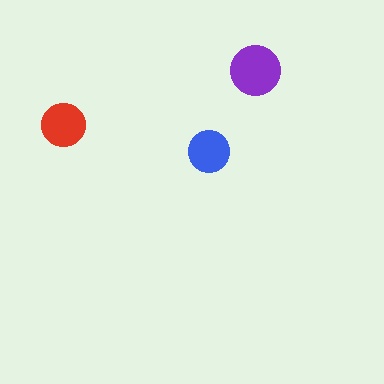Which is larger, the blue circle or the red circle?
The red one.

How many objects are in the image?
There are 3 objects in the image.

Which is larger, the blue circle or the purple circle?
The purple one.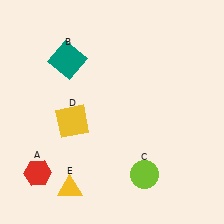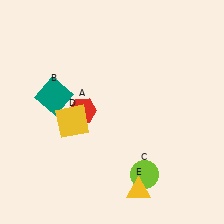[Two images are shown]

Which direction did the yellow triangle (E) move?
The yellow triangle (E) moved right.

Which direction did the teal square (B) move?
The teal square (B) moved down.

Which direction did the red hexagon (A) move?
The red hexagon (A) moved up.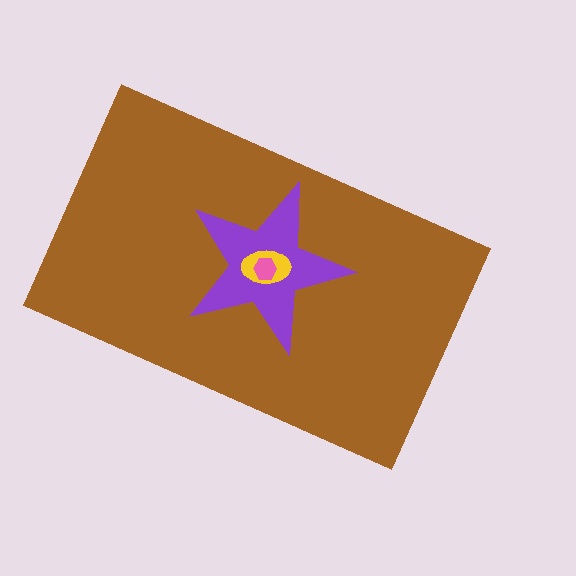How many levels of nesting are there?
4.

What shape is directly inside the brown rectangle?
The purple star.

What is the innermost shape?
The pink hexagon.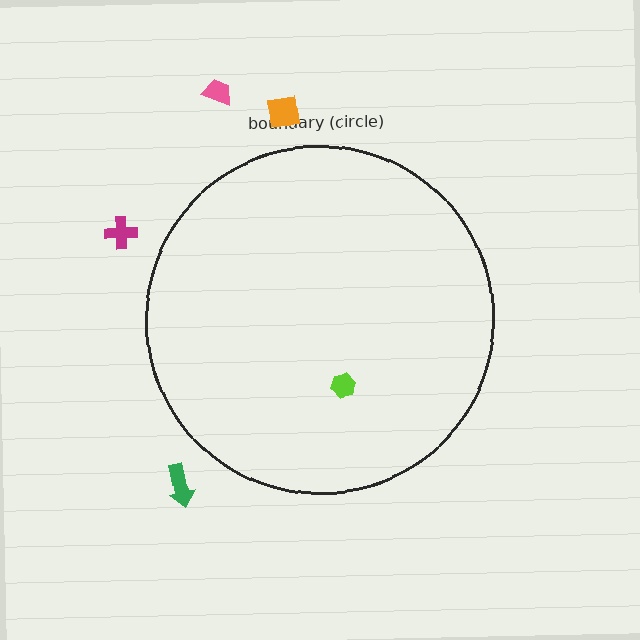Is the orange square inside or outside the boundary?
Outside.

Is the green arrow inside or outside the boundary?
Outside.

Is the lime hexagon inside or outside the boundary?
Inside.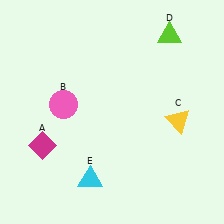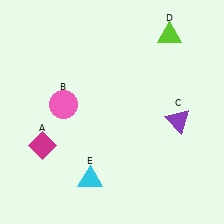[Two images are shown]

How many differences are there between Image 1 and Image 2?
There is 1 difference between the two images.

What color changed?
The triangle (C) changed from yellow in Image 1 to purple in Image 2.